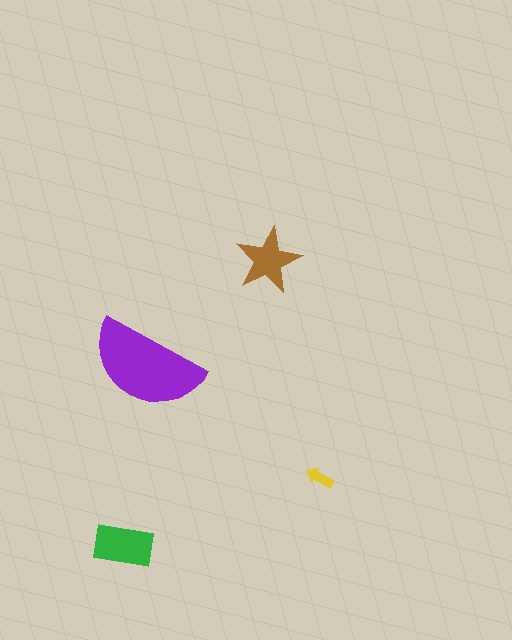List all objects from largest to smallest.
The purple semicircle, the green rectangle, the brown star, the yellow arrow.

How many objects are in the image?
There are 4 objects in the image.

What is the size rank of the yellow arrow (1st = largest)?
4th.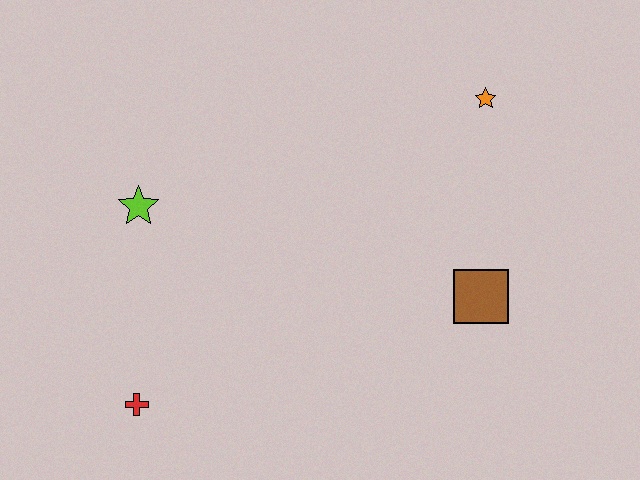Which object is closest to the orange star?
The brown square is closest to the orange star.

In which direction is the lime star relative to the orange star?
The lime star is to the left of the orange star.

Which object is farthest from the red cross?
The orange star is farthest from the red cross.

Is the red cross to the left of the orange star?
Yes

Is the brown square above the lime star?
No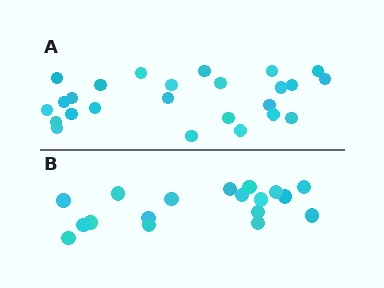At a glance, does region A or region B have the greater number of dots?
Region A (the top region) has more dots.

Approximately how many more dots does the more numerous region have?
Region A has roughly 8 or so more dots than region B.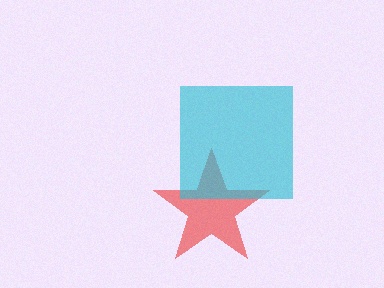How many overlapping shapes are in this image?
There are 2 overlapping shapes in the image.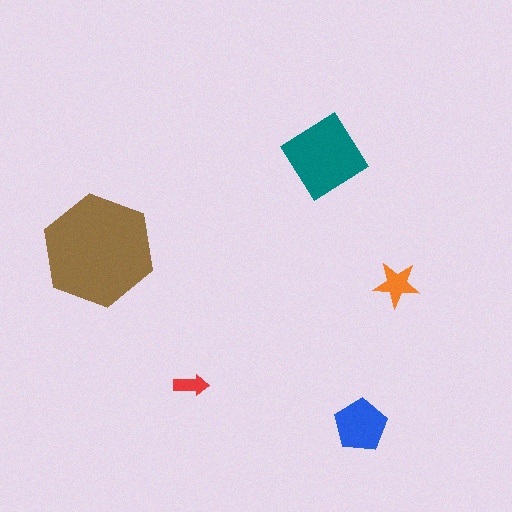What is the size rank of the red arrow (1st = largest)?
5th.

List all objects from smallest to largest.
The red arrow, the orange star, the blue pentagon, the teal diamond, the brown hexagon.